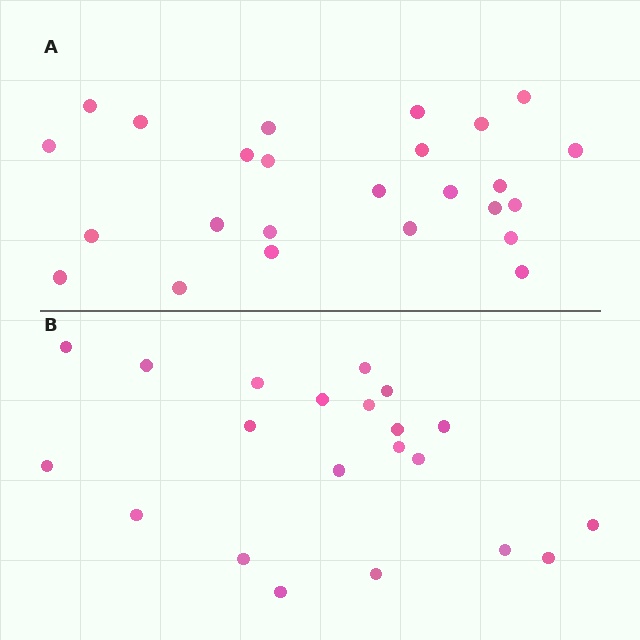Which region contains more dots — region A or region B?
Region A (the top region) has more dots.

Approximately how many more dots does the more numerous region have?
Region A has about 4 more dots than region B.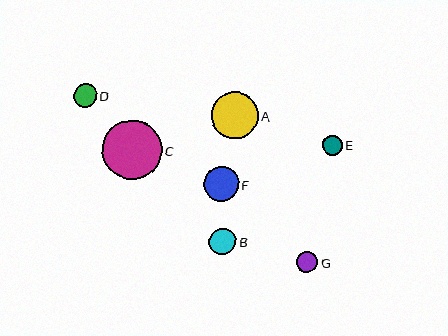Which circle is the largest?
Circle C is the largest with a size of approximately 59 pixels.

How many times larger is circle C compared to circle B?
Circle C is approximately 2.2 times the size of circle B.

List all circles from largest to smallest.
From largest to smallest: C, A, F, B, D, G, E.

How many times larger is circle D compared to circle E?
Circle D is approximately 1.2 times the size of circle E.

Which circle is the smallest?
Circle E is the smallest with a size of approximately 20 pixels.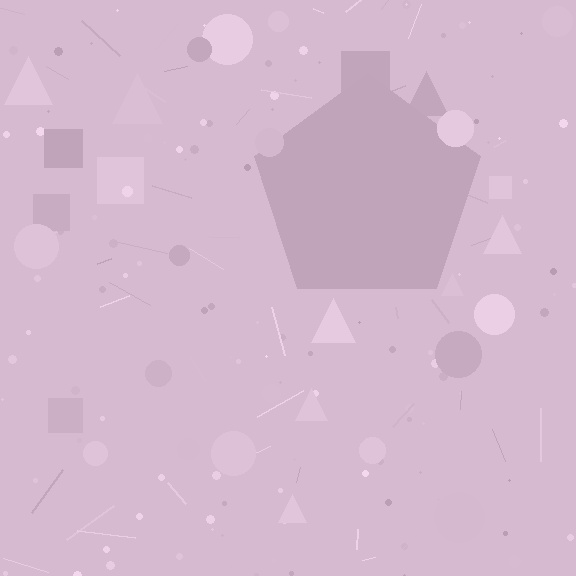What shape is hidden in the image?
A pentagon is hidden in the image.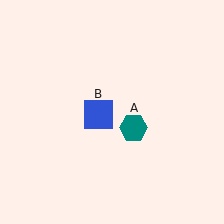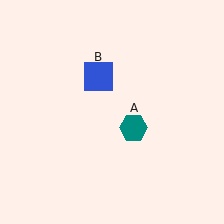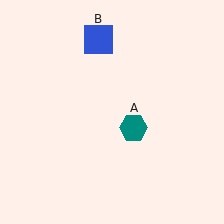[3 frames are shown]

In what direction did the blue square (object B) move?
The blue square (object B) moved up.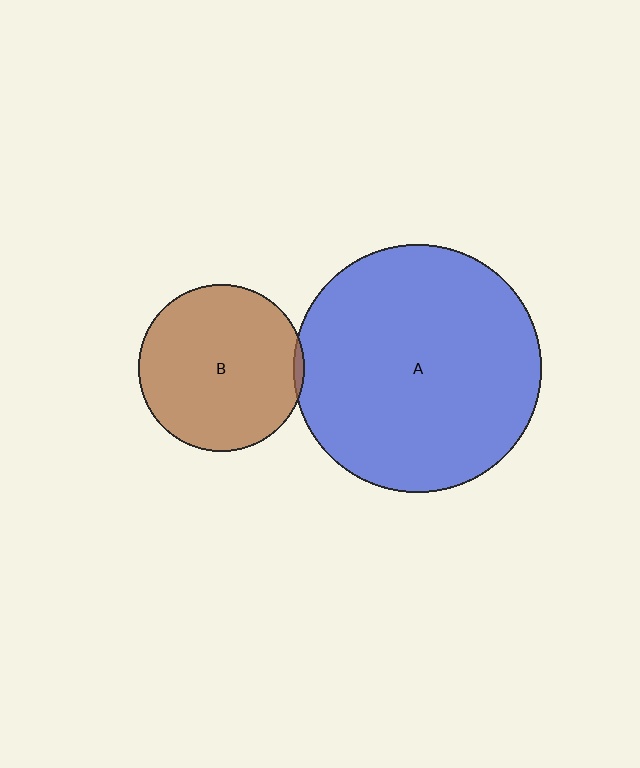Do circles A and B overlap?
Yes.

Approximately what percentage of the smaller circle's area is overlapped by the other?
Approximately 5%.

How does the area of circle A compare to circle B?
Approximately 2.2 times.